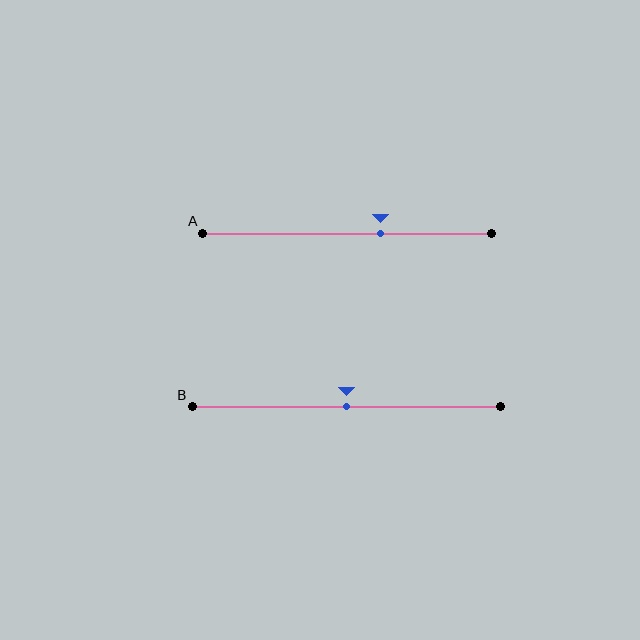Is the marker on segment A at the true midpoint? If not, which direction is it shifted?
No, the marker on segment A is shifted to the right by about 11% of the segment length.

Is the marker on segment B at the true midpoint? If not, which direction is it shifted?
Yes, the marker on segment B is at the true midpoint.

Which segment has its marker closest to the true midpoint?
Segment B has its marker closest to the true midpoint.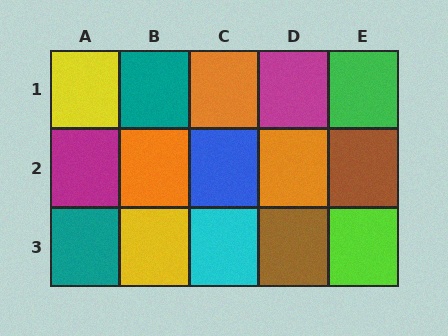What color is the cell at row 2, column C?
Blue.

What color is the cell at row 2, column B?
Orange.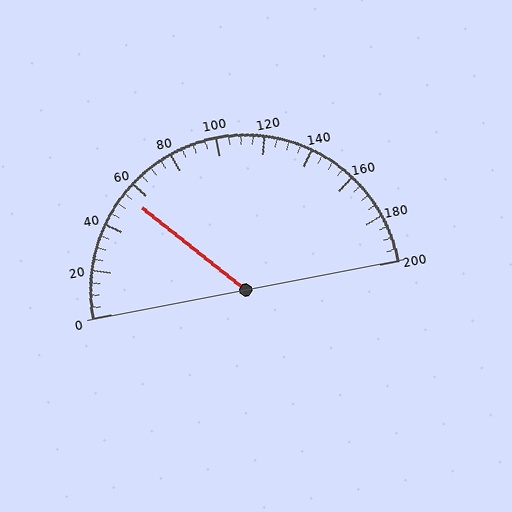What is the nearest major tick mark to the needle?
The nearest major tick mark is 60.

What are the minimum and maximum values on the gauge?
The gauge ranges from 0 to 200.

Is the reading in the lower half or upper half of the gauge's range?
The reading is in the lower half of the range (0 to 200).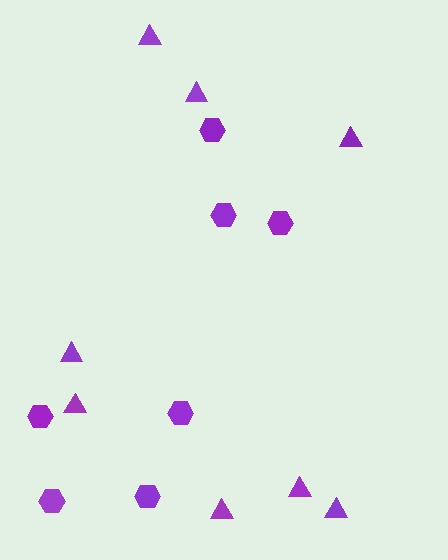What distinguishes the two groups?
There are 2 groups: one group of hexagons (7) and one group of triangles (8).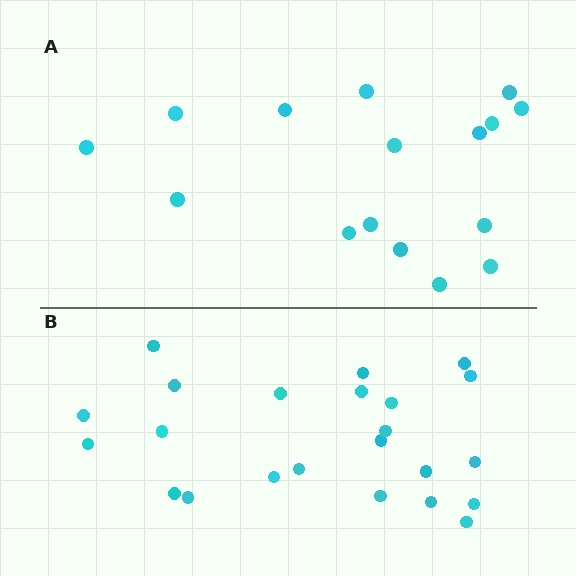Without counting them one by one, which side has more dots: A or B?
Region B (the bottom region) has more dots.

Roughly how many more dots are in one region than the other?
Region B has roughly 8 or so more dots than region A.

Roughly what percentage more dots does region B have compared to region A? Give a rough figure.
About 45% more.